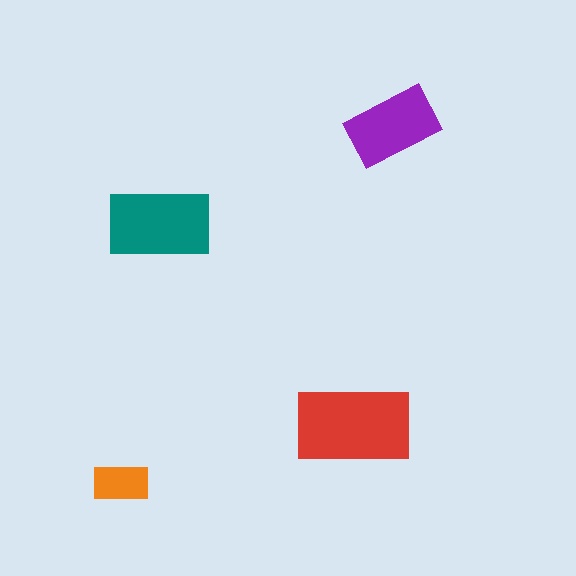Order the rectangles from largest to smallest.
the red one, the teal one, the purple one, the orange one.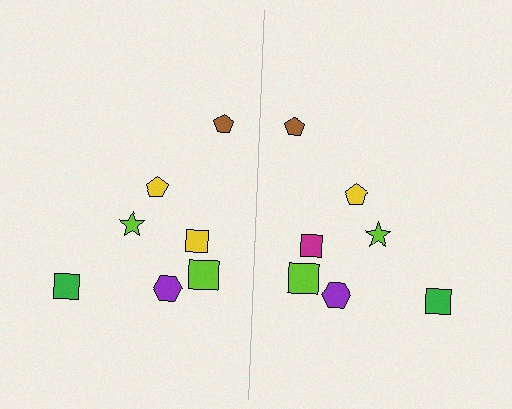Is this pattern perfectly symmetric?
No, the pattern is not perfectly symmetric. The magenta square on the right side breaks the symmetry — its mirror counterpart is yellow.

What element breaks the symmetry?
The magenta square on the right side breaks the symmetry — its mirror counterpart is yellow.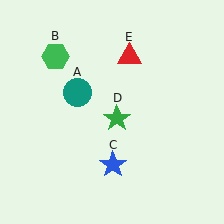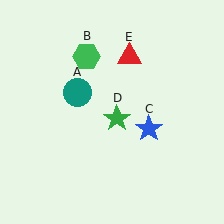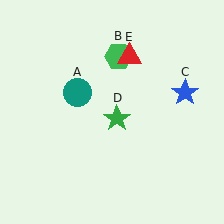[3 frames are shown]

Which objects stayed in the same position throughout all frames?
Teal circle (object A) and green star (object D) and red triangle (object E) remained stationary.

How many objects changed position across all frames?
2 objects changed position: green hexagon (object B), blue star (object C).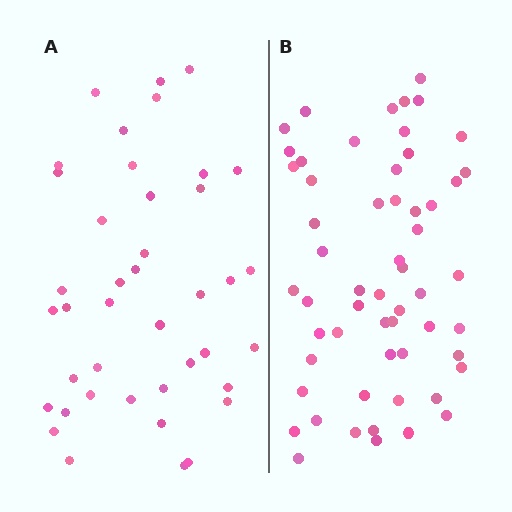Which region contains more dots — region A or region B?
Region B (the right region) has more dots.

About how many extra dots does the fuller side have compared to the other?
Region B has approximately 15 more dots than region A.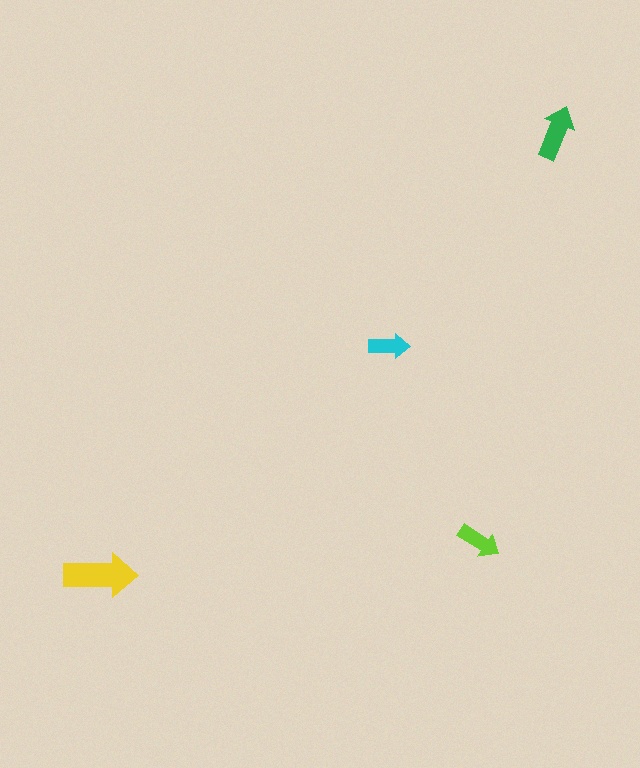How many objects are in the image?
There are 4 objects in the image.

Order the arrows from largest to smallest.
the yellow one, the green one, the lime one, the cyan one.